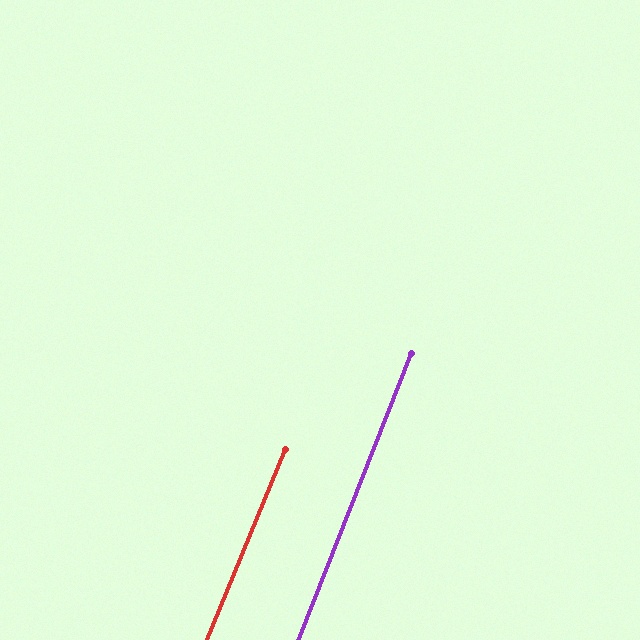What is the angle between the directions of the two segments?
Approximately 1 degree.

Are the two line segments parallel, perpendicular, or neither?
Parallel — their directions differ by only 0.9°.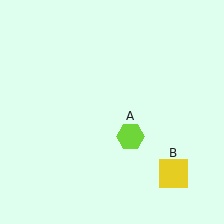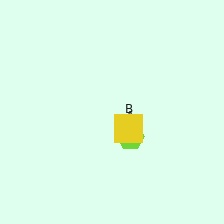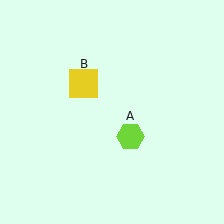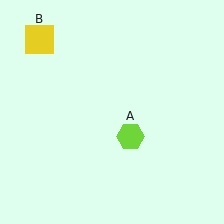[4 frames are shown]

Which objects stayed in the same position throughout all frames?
Lime hexagon (object A) remained stationary.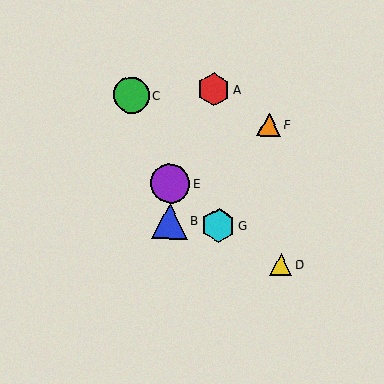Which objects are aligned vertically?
Objects B, E are aligned vertically.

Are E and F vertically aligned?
No, E is at x≈170 and F is at x≈269.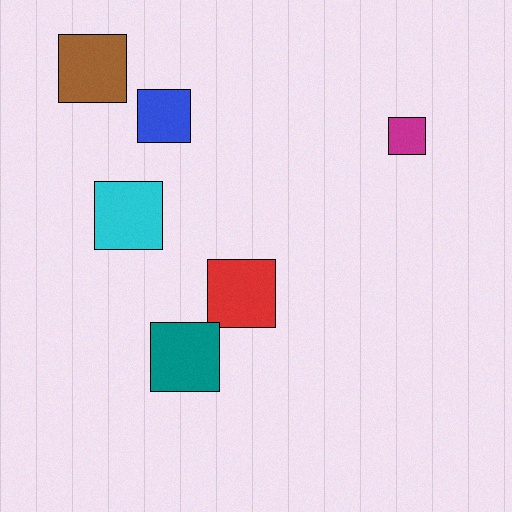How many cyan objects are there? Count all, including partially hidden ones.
There is 1 cyan object.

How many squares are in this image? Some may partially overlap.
There are 6 squares.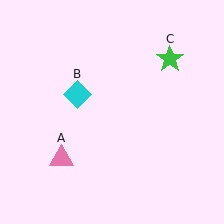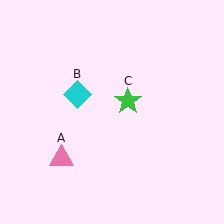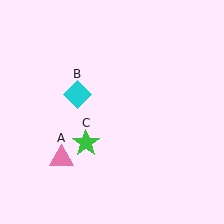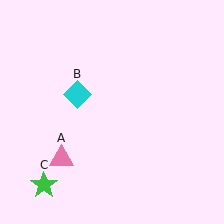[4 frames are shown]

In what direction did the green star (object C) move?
The green star (object C) moved down and to the left.